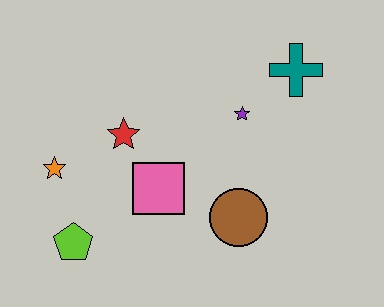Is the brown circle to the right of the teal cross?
No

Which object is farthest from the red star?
The teal cross is farthest from the red star.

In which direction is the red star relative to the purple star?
The red star is to the left of the purple star.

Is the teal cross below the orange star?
No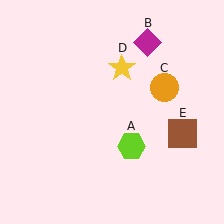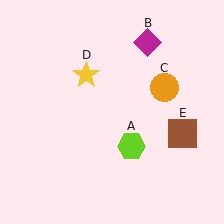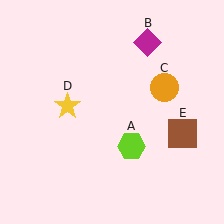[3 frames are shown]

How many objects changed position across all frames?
1 object changed position: yellow star (object D).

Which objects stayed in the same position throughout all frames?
Lime hexagon (object A) and magenta diamond (object B) and orange circle (object C) and brown square (object E) remained stationary.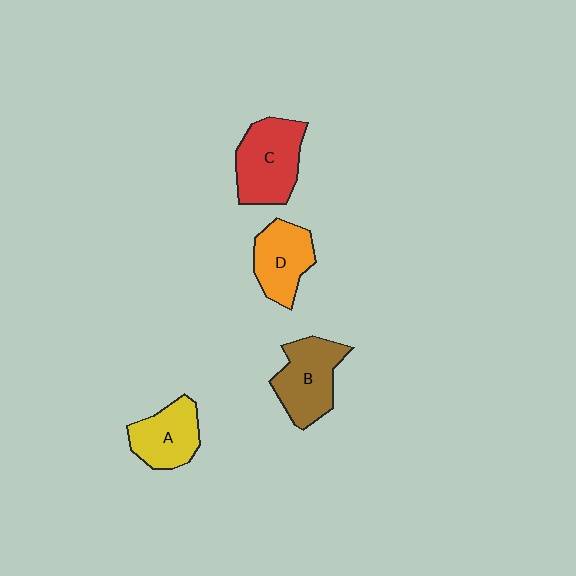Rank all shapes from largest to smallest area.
From largest to smallest: C (red), B (brown), D (orange), A (yellow).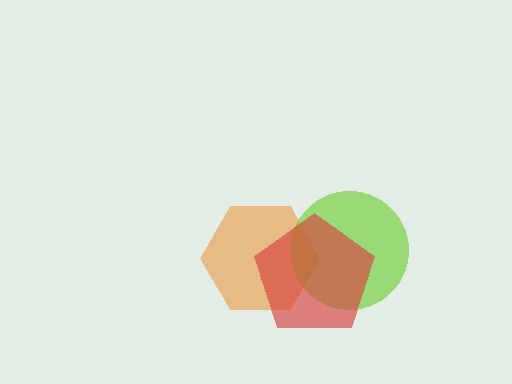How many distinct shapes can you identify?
There are 3 distinct shapes: an orange hexagon, a lime circle, a red pentagon.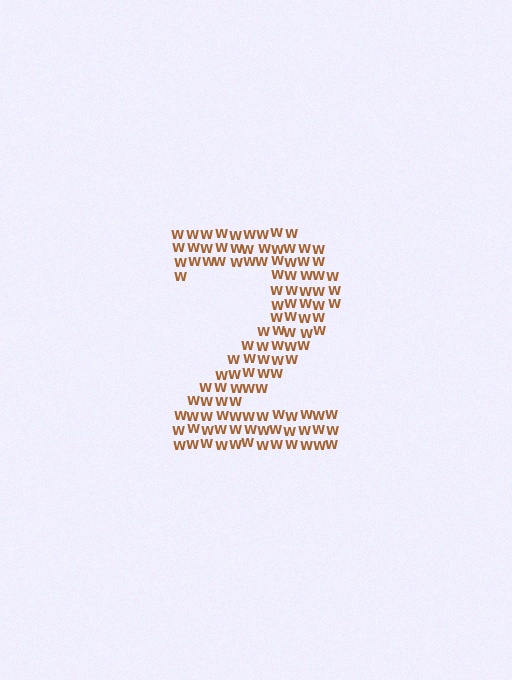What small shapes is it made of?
It is made of small letter W's.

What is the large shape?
The large shape is the digit 2.